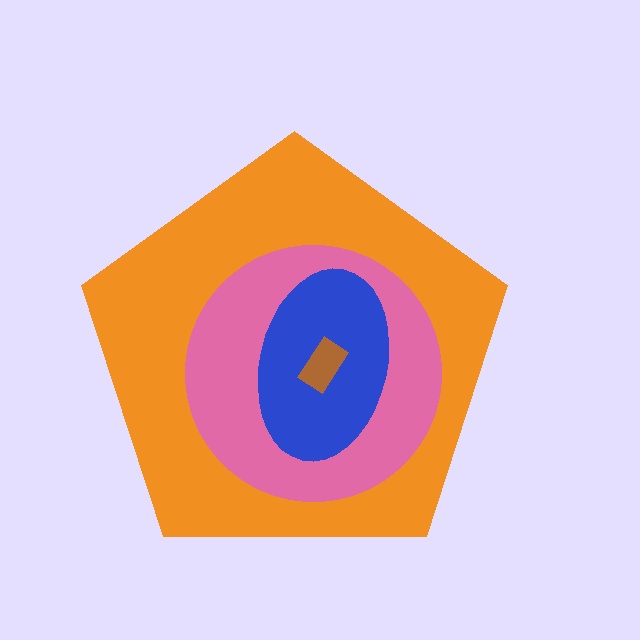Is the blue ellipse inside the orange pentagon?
Yes.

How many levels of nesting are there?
4.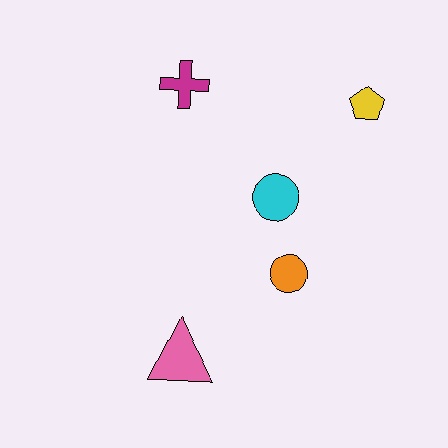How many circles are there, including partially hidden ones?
There are 2 circles.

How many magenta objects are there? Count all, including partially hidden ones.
There is 1 magenta object.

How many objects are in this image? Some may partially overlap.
There are 5 objects.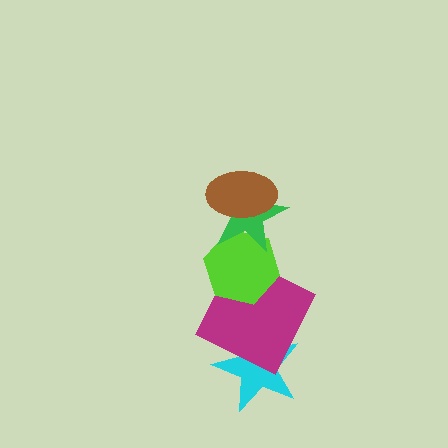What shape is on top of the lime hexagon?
The green star is on top of the lime hexagon.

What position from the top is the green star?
The green star is 2nd from the top.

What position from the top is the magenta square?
The magenta square is 4th from the top.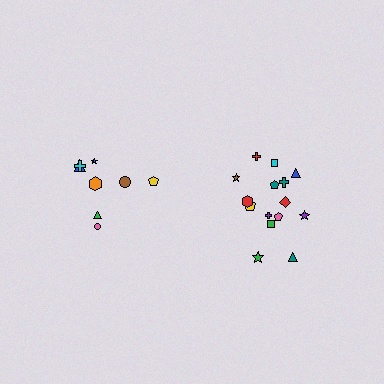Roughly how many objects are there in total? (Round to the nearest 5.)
Roughly 25 objects in total.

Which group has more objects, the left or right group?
The right group.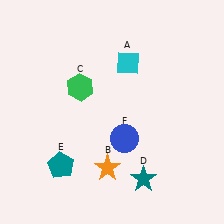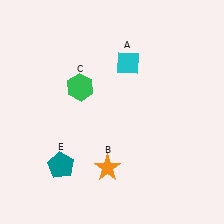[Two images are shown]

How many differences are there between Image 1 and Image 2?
There are 2 differences between the two images.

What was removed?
The teal star (D), the blue circle (F) were removed in Image 2.